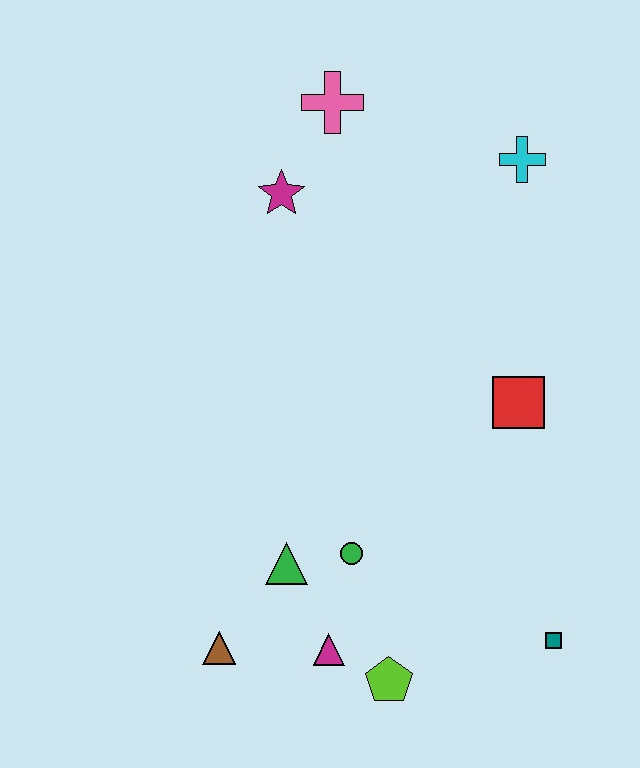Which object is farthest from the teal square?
The pink cross is farthest from the teal square.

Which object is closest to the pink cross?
The magenta star is closest to the pink cross.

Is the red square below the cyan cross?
Yes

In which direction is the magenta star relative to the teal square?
The magenta star is above the teal square.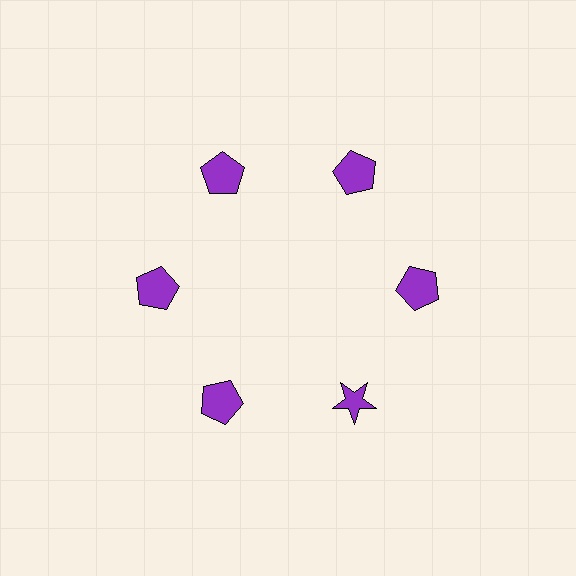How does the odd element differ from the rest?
It has a different shape: star instead of pentagon.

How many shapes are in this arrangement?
There are 6 shapes arranged in a ring pattern.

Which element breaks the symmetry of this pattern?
The purple star at roughly the 5 o'clock position breaks the symmetry. All other shapes are purple pentagons.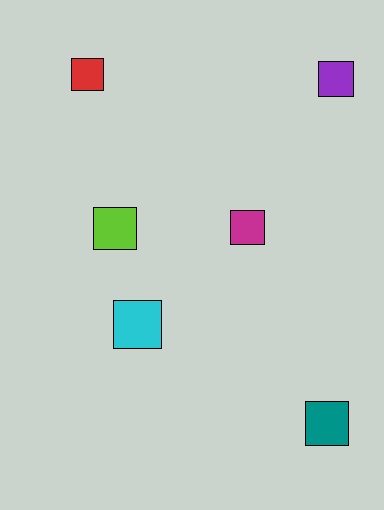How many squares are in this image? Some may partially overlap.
There are 6 squares.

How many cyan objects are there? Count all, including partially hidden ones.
There is 1 cyan object.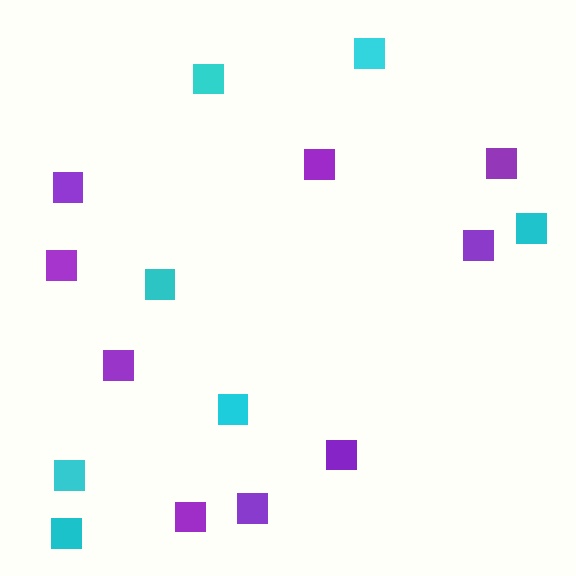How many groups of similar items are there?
There are 2 groups: one group of cyan squares (7) and one group of purple squares (9).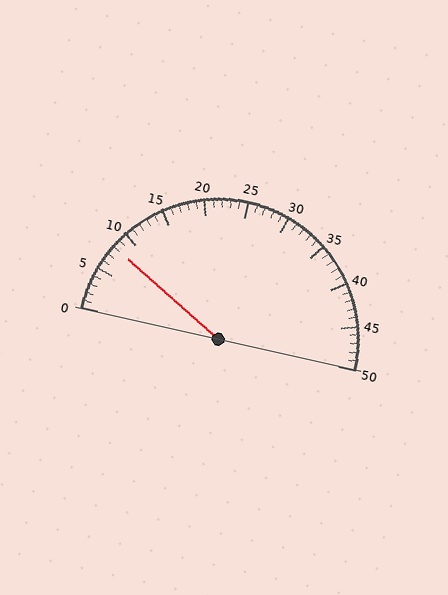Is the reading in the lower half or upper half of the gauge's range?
The reading is in the lower half of the range (0 to 50).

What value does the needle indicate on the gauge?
The needle indicates approximately 8.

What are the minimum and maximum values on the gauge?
The gauge ranges from 0 to 50.